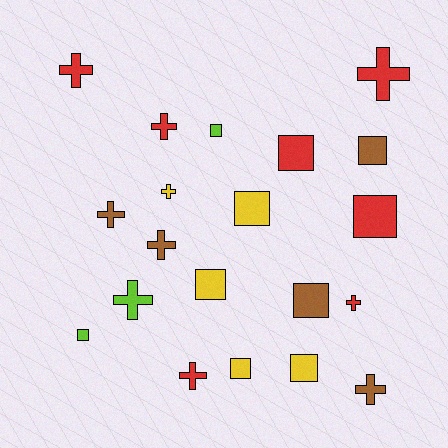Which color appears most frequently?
Red, with 7 objects.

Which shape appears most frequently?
Square, with 10 objects.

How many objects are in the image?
There are 20 objects.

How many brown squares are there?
There are 2 brown squares.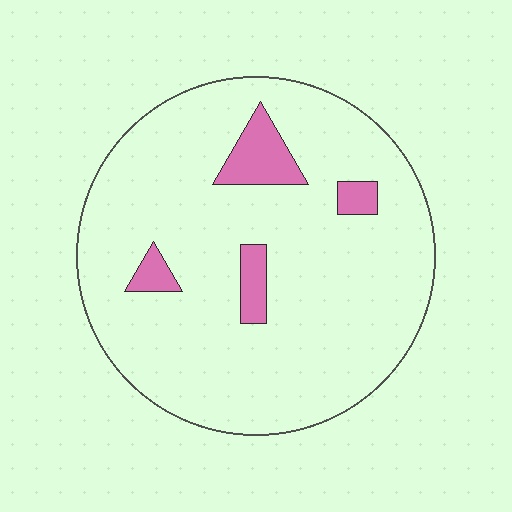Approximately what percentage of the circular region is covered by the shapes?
Approximately 10%.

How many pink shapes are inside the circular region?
4.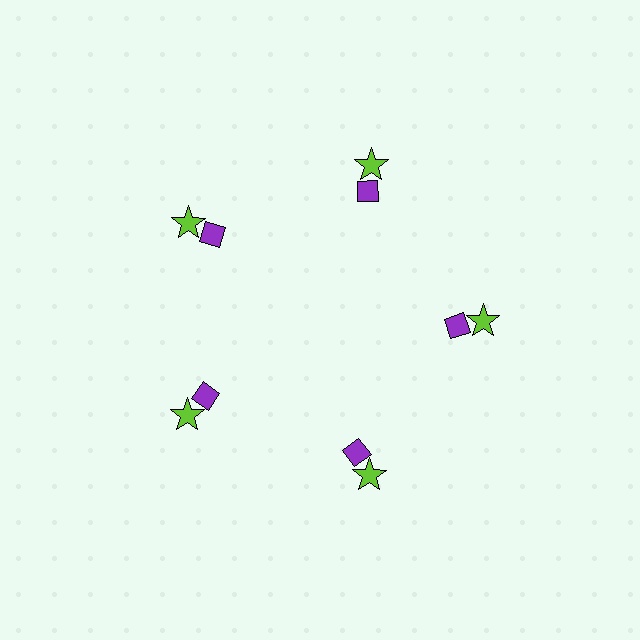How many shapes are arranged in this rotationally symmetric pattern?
There are 10 shapes, arranged in 5 groups of 2.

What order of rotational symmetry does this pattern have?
This pattern has 5-fold rotational symmetry.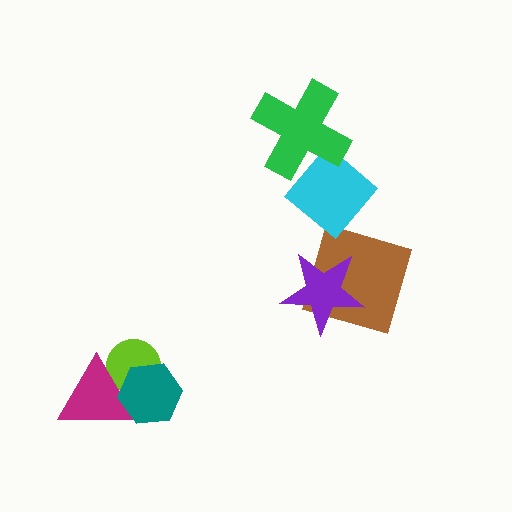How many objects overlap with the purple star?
1 object overlaps with the purple star.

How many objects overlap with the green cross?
1 object overlaps with the green cross.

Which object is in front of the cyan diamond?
The green cross is in front of the cyan diamond.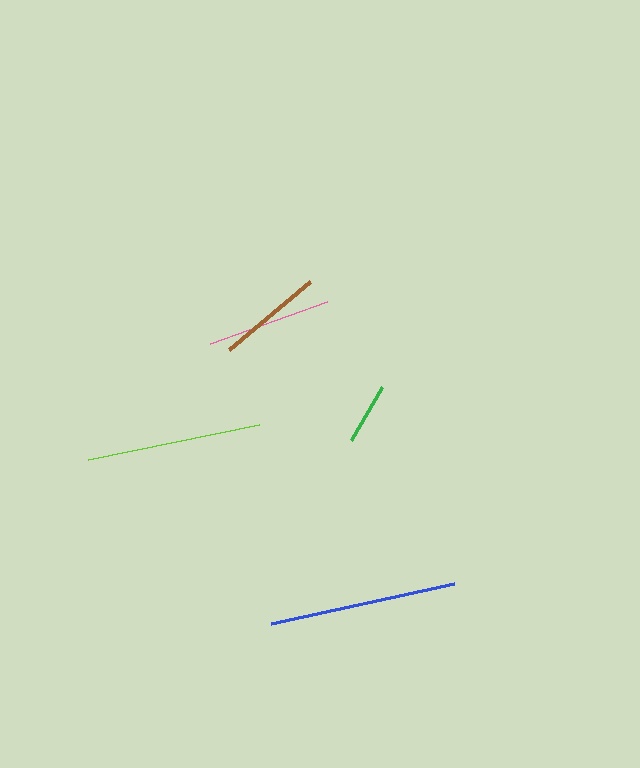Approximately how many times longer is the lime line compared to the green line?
The lime line is approximately 2.8 times the length of the green line.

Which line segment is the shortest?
The green line is the shortest at approximately 62 pixels.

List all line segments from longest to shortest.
From longest to shortest: blue, lime, pink, brown, green.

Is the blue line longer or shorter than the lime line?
The blue line is longer than the lime line.